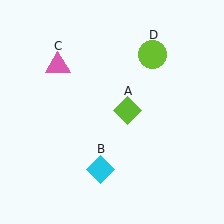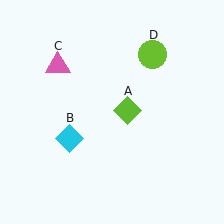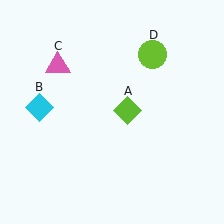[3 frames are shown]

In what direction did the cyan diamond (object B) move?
The cyan diamond (object B) moved up and to the left.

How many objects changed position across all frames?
1 object changed position: cyan diamond (object B).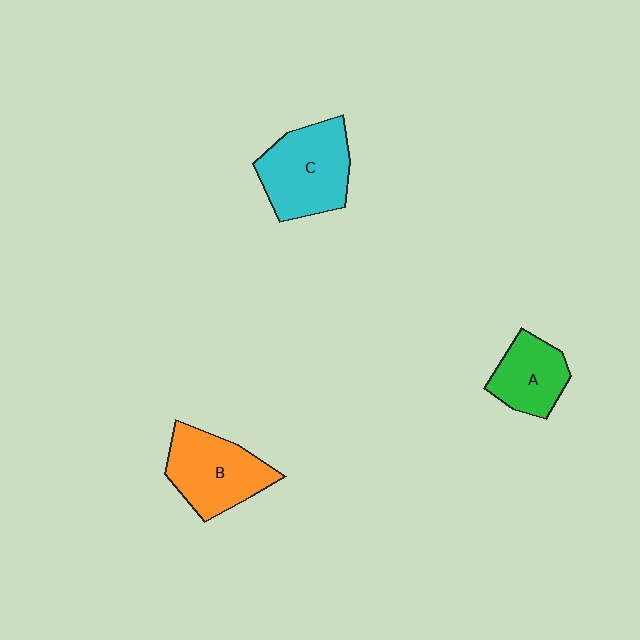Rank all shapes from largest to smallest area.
From largest to smallest: C (cyan), B (orange), A (green).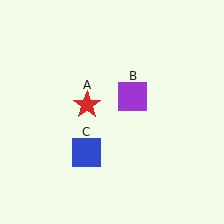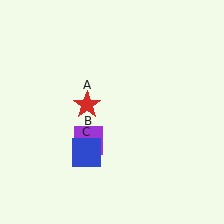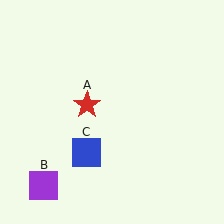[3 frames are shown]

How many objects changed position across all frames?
1 object changed position: purple square (object B).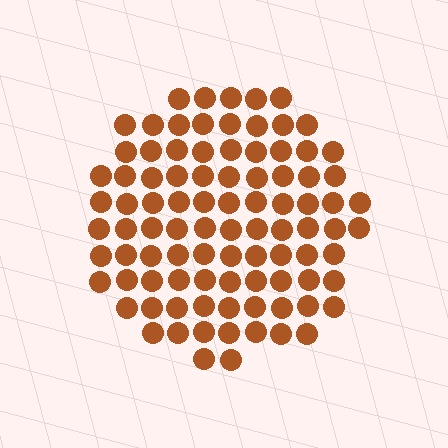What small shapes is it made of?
It is made of small circles.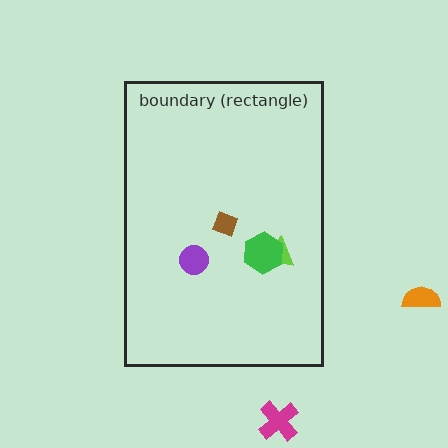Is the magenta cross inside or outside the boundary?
Outside.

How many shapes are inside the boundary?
4 inside, 2 outside.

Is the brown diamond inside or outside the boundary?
Inside.